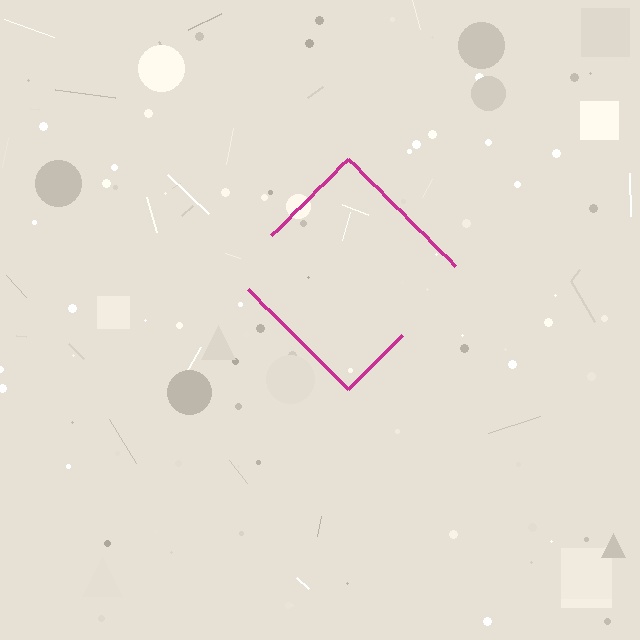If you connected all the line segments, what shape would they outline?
They would outline a diamond.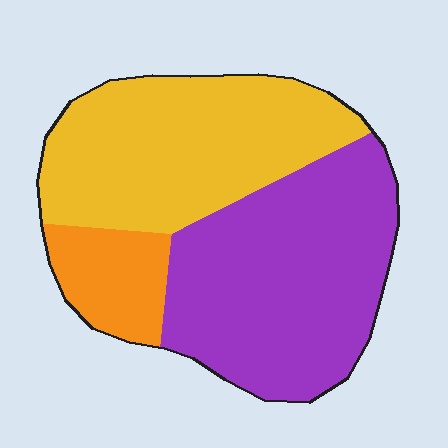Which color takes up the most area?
Purple, at roughly 45%.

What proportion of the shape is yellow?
Yellow covers 40% of the shape.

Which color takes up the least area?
Orange, at roughly 10%.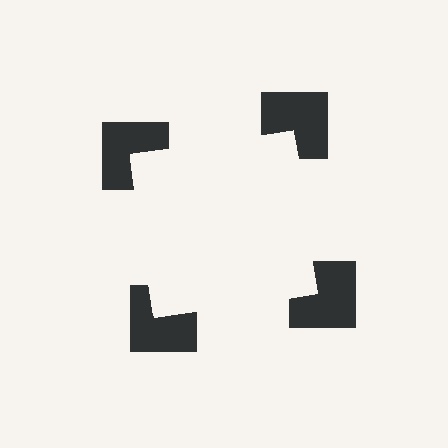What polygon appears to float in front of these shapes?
An illusory square — its edges are inferred from the aligned wedge cuts in the notched squares, not physically drawn.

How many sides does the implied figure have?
4 sides.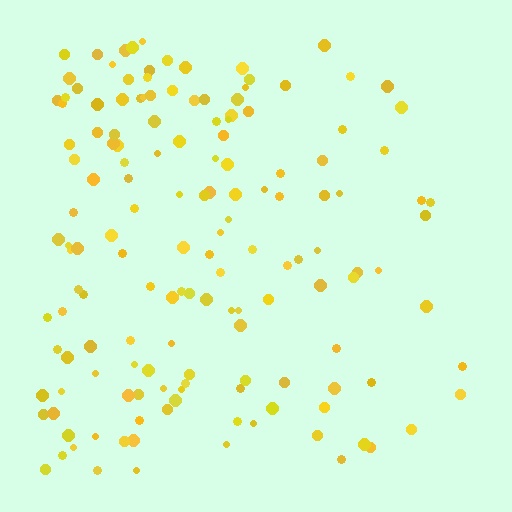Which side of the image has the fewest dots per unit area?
The right.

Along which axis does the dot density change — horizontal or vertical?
Horizontal.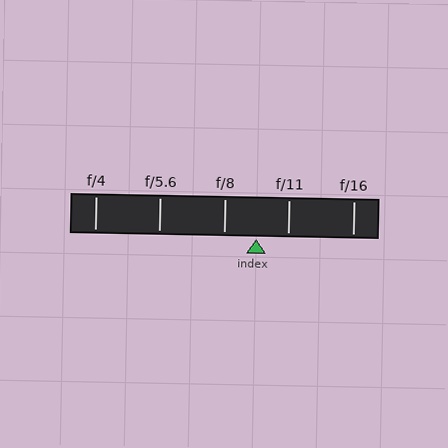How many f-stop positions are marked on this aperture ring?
There are 5 f-stop positions marked.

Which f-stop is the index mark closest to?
The index mark is closest to f/8.